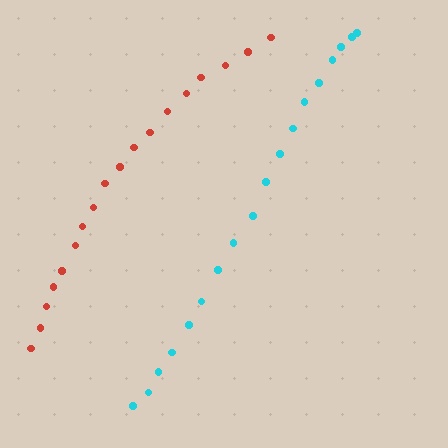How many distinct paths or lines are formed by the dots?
There are 2 distinct paths.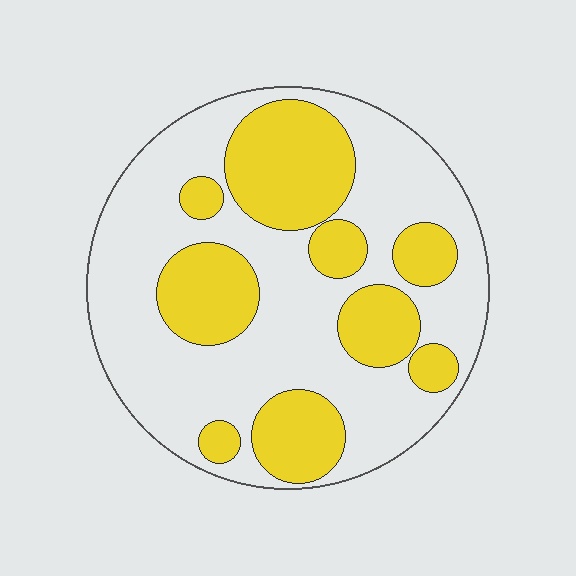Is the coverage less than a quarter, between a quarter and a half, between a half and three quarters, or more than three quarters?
Between a quarter and a half.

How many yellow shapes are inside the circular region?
9.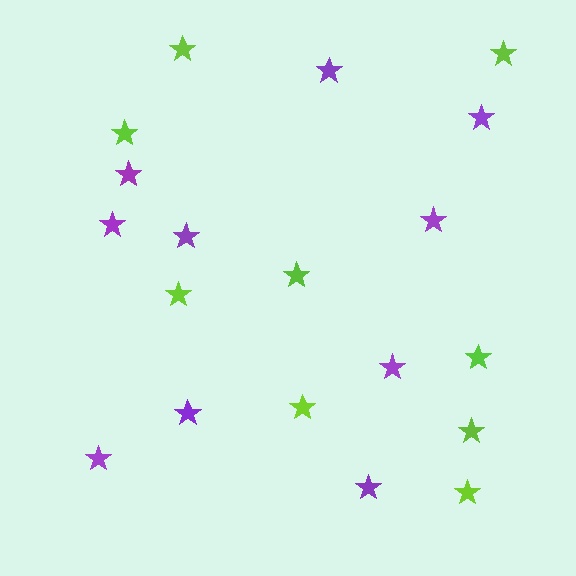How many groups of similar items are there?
There are 2 groups: one group of lime stars (9) and one group of purple stars (10).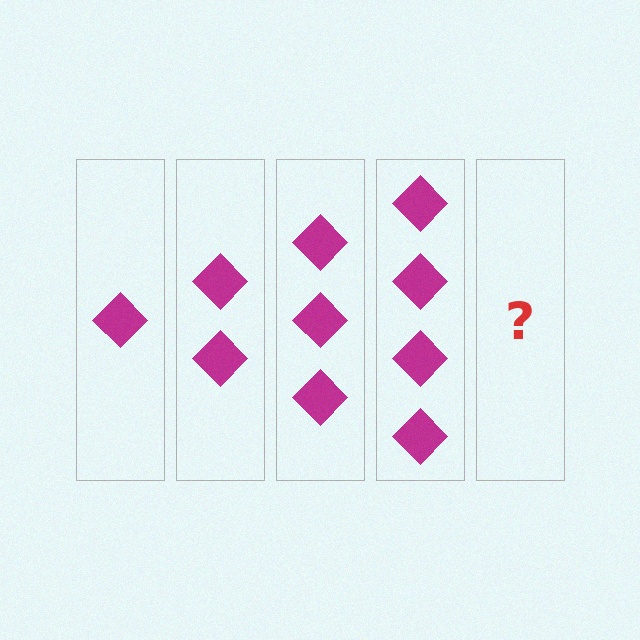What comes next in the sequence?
The next element should be 5 diamonds.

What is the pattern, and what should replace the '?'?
The pattern is that each step adds one more diamond. The '?' should be 5 diamonds.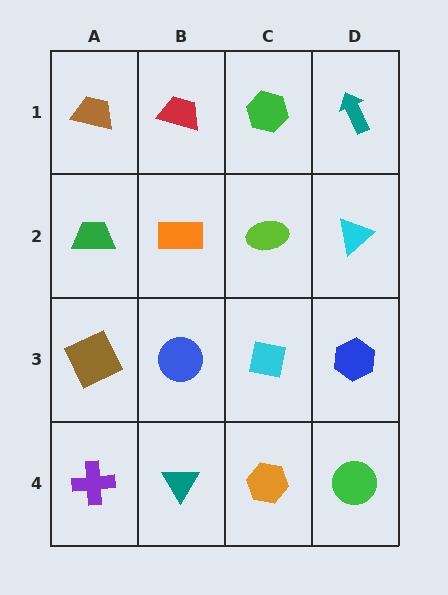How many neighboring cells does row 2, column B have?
4.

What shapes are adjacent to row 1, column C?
A lime ellipse (row 2, column C), a red trapezoid (row 1, column B), a teal arrow (row 1, column D).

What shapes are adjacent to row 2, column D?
A teal arrow (row 1, column D), a blue hexagon (row 3, column D), a lime ellipse (row 2, column C).